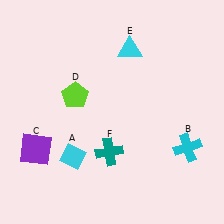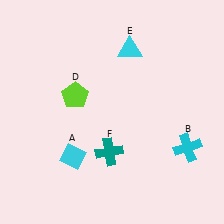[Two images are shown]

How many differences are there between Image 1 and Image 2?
There is 1 difference between the two images.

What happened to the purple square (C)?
The purple square (C) was removed in Image 2. It was in the bottom-left area of Image 1.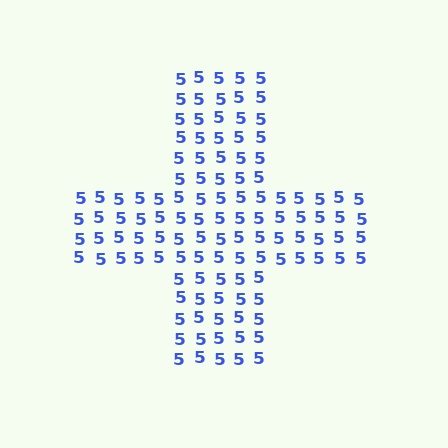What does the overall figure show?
The overall figure shows a cross.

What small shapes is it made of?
It is made of small digit 5's.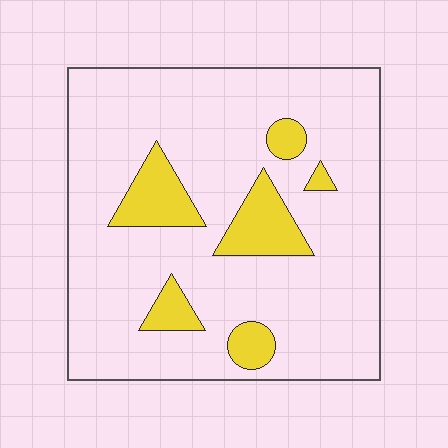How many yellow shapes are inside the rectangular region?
6.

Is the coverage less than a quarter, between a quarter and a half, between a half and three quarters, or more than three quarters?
Less than a quarter.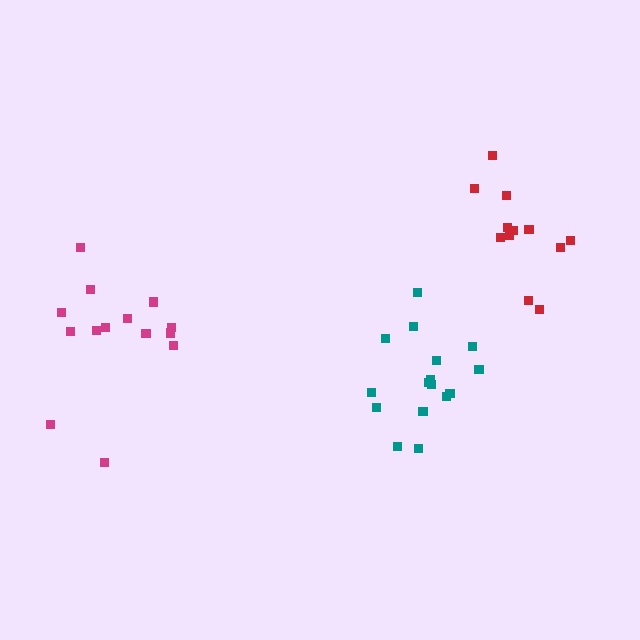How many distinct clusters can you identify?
There are 3 distinct clusters.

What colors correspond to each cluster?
The clusters are colored: teal, red, magenta.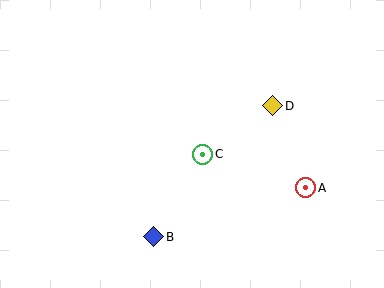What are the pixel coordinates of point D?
Point D is at (273, 106).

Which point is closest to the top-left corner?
Point C is closest to the top-left corner.